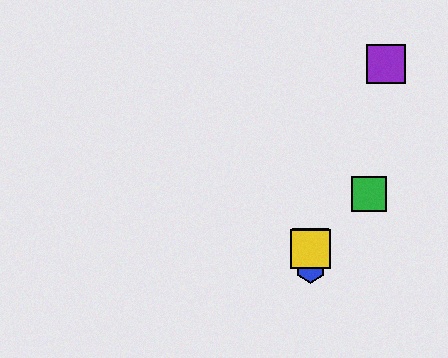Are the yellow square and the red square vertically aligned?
Yes, both are at x≈310.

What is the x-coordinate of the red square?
The red square is at x≈310.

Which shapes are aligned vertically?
The red square, the blue hexagon, the yellow square are aligned vertically.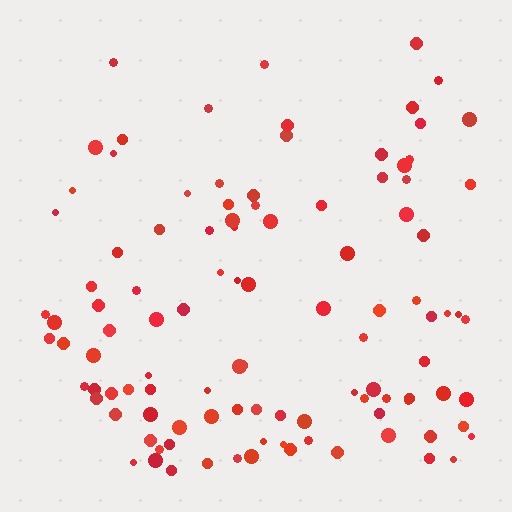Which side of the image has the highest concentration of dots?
The bottom.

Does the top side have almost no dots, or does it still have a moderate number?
Still a moderate number, just noticeably fewer than the bottom.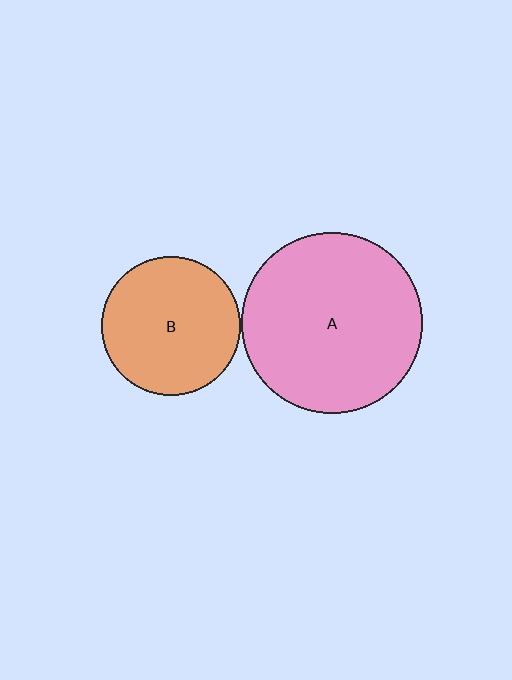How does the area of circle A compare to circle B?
Approximately 1.7 times.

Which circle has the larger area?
Circle A (pink).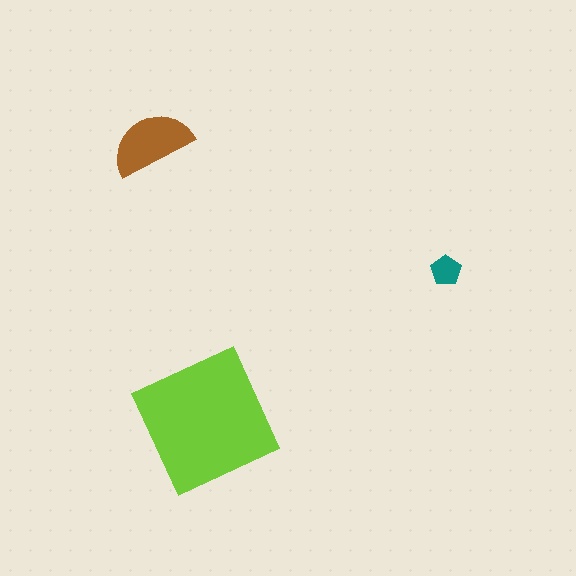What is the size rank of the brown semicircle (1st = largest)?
2nd.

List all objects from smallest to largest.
The teal pentagon, the brown semicircle, the lime square.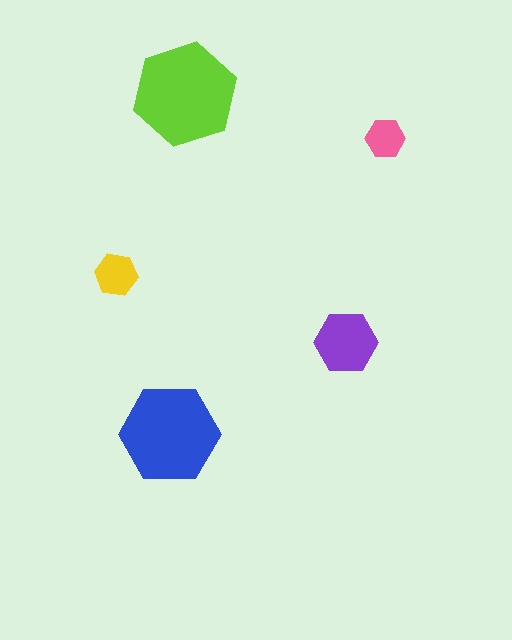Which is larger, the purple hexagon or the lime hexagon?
The lime one.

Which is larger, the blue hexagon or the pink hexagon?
The blue one.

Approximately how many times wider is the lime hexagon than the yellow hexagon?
About 2.5 times wider.